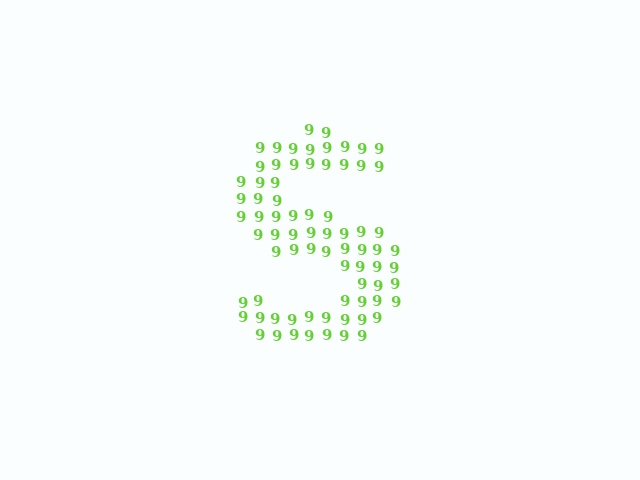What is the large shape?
The large shape is the letter S.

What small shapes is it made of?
It is made of small digit 9's.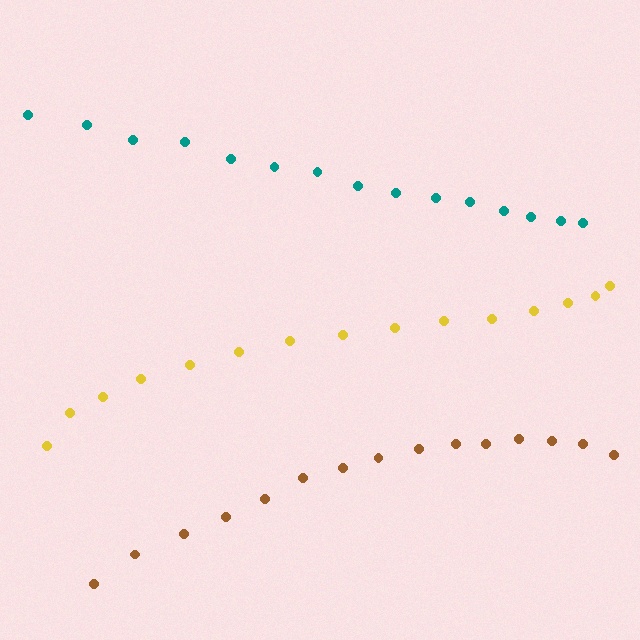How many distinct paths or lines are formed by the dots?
There are 3 distinct paths.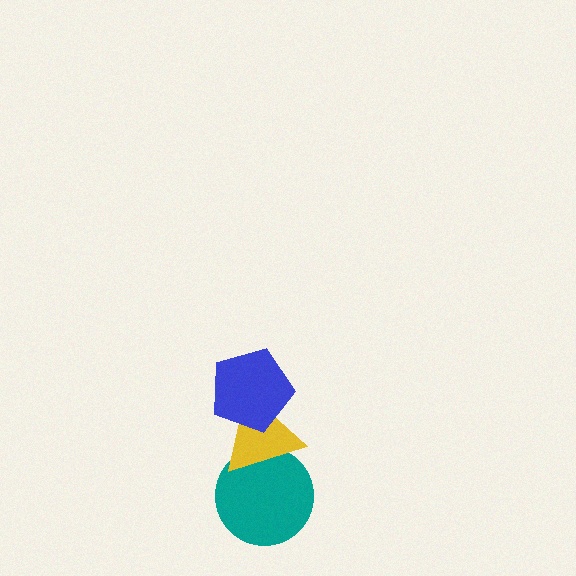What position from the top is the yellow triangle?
The yellow triangle is 2nd from the top.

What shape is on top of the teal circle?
The yellow triangle is on top of the teal circle.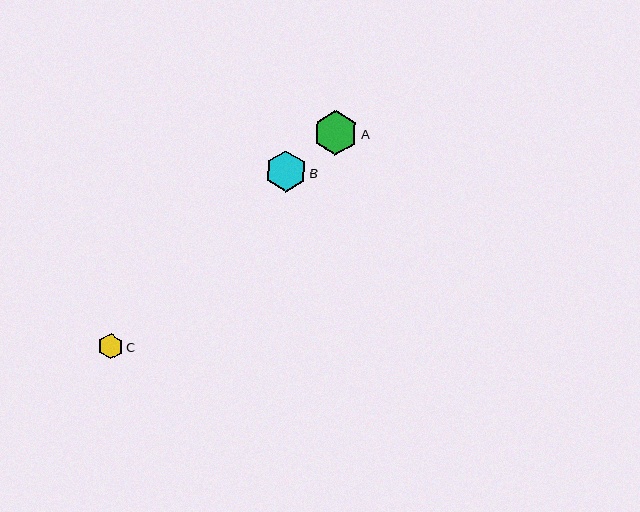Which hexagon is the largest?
Hexagon A is the largest with a size of approximately 45 pixels.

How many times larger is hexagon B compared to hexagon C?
Hexagon B is approximately 1.7 times the size of hexagon C.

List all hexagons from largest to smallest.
From largest to smallest: A, B, C.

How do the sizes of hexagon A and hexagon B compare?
Hexagon A and hexagon B are approximately the same size.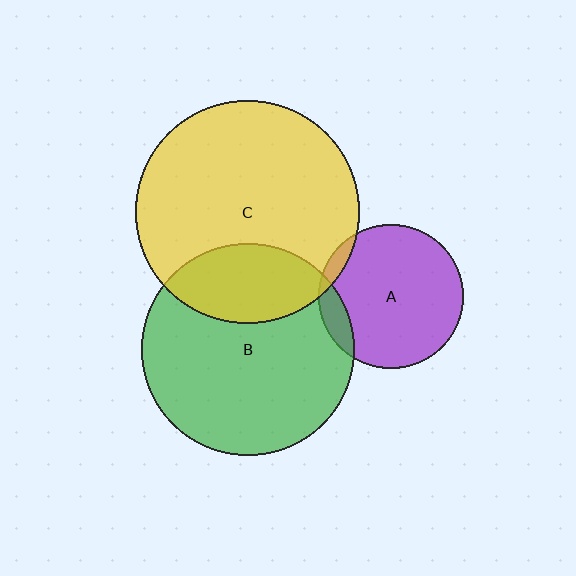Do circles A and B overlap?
Yes.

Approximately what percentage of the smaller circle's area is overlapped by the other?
Approximately 10%.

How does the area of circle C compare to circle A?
Approximately 2.4 times.